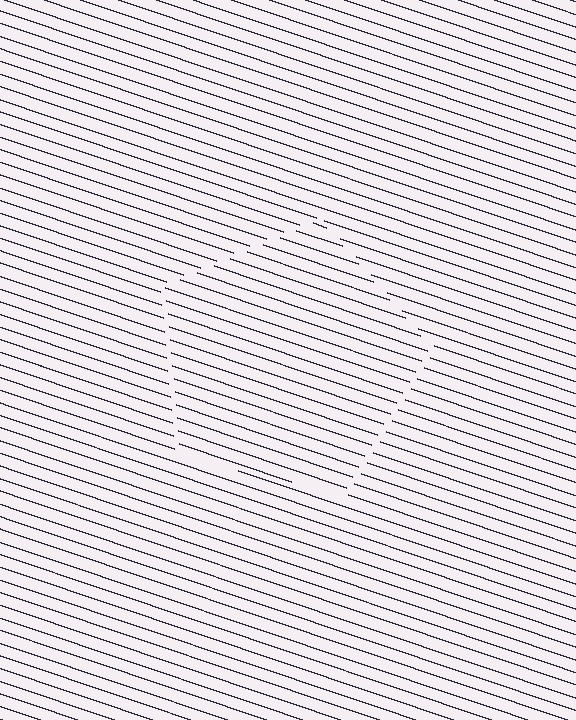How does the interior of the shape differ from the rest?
The interior of the shape contains the same grating, shifted by half a period — the contour is defined by the phase discontinuity where line-ends from the inner and outer gratings abut.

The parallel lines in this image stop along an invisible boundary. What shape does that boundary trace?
An illusory pentagon. The interior of the shape contains the same grating, shifted by half a period — the contour is defined by the phase discontinuity where line-ends from the inner and outer gratings abut.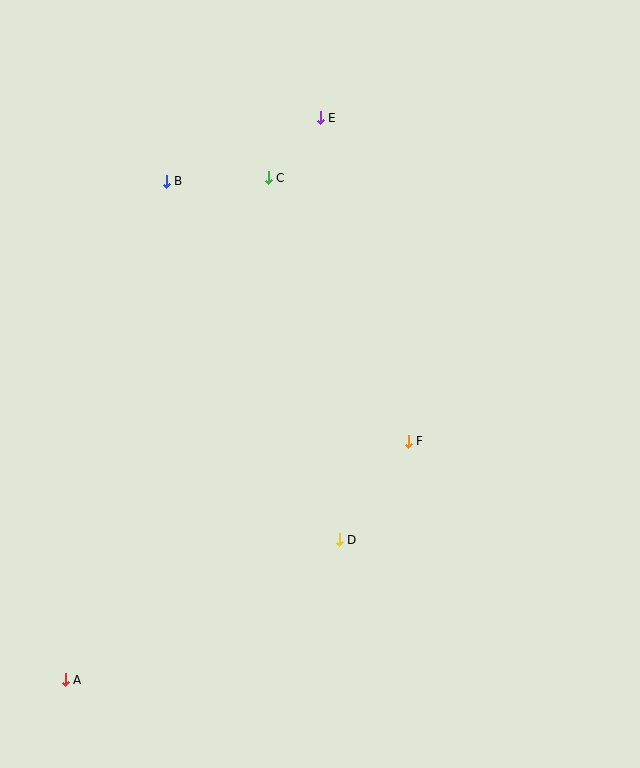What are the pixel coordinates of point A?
Point A is at (65, 680).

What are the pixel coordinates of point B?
Point B is at (166, 181).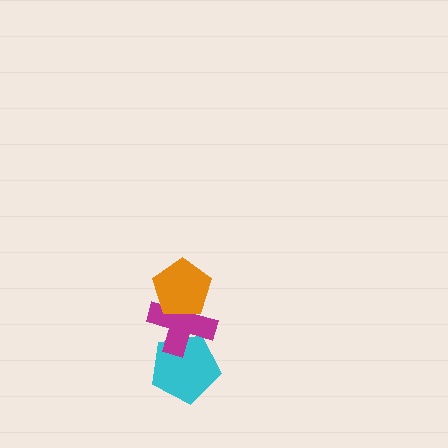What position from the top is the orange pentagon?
The orange pentagon is 1st from the top.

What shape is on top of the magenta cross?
The orange pentagon is on top of the magenta cross.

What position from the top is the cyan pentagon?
The cyan pentagon is 3rd from the top.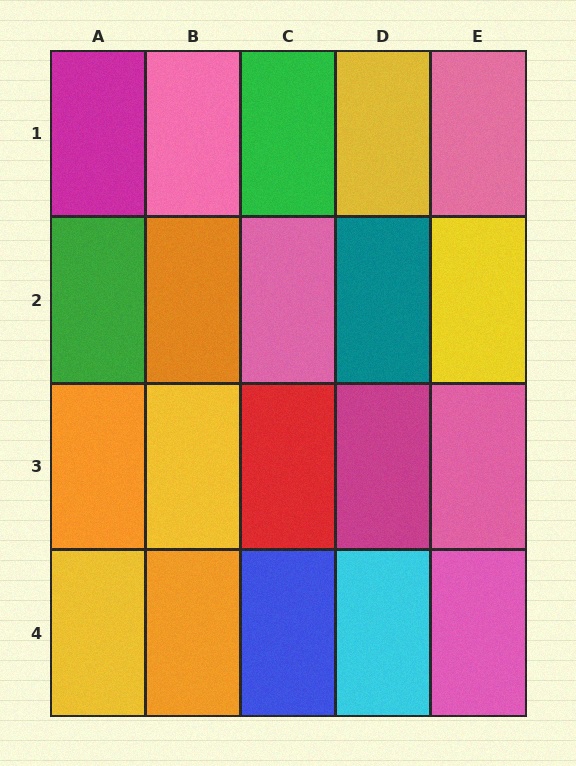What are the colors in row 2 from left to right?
Green, orange, pink, teal, yellow.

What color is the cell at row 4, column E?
Pink.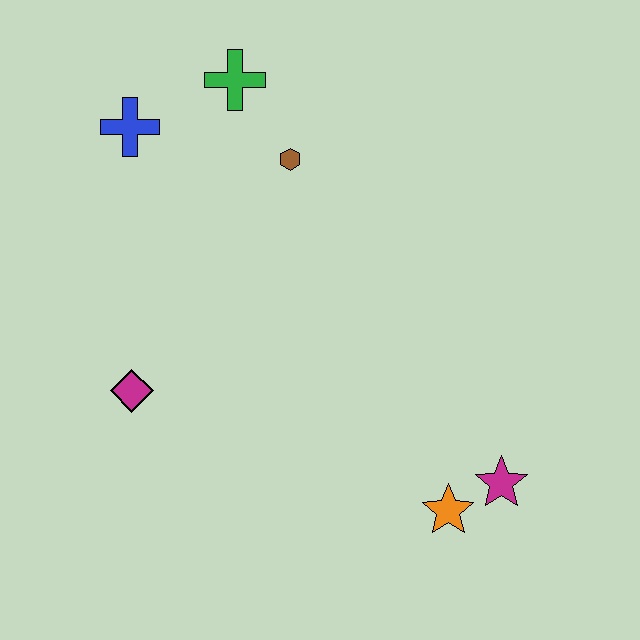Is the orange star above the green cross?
No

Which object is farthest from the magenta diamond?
The magenta star is farthest from the magenta diamond.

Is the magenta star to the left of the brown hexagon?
No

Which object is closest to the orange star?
The magenta star is closest to the orange star.